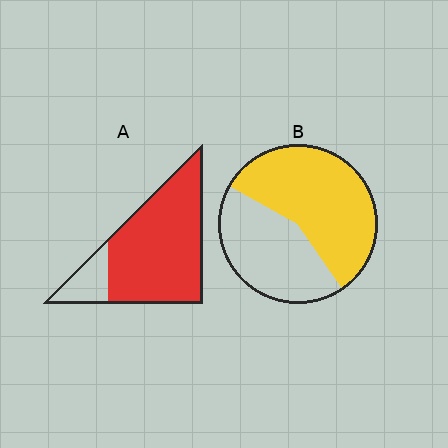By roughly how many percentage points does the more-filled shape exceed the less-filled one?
By roughly 25 percentage points (A over B).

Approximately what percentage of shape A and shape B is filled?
A is approximately 85% and B is approximately 60%.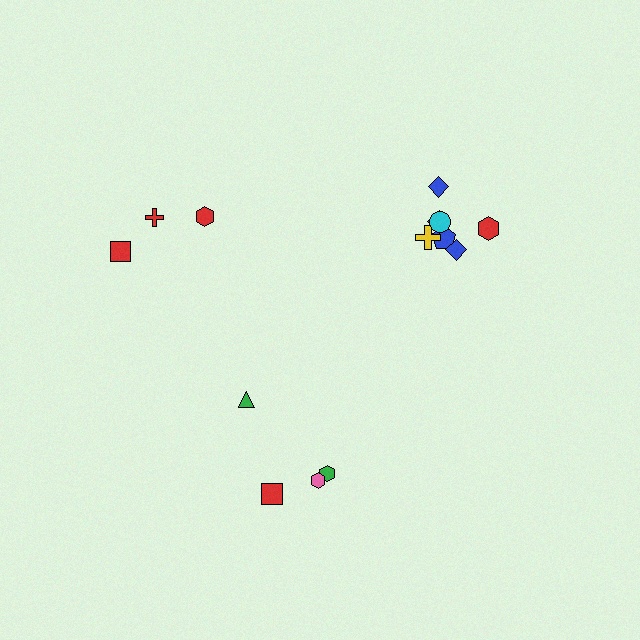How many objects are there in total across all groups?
There are 14 objects.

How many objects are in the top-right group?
There are 7 objects.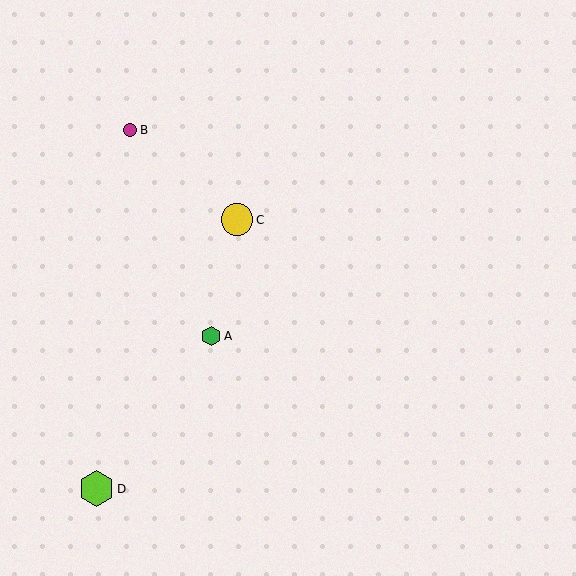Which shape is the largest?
The lime hexagon (labeled D) is the largest.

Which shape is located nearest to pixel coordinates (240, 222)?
The yellow circle (labeled C) at (237, 220) is nearest to that location.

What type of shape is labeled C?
Shape C is a yellow circle.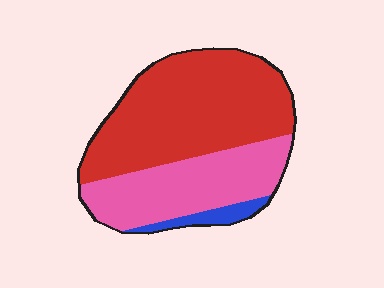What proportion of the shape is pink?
Pink covers 35% of the shape.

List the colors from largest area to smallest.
From largest to smallest: red, pink, blue.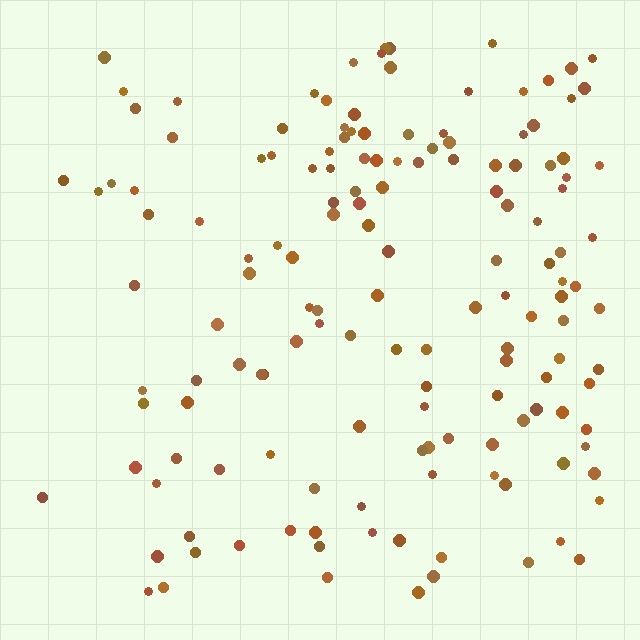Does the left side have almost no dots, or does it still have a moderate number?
Still a moderate number, just noticeably fewer than the right.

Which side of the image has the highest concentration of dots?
The right.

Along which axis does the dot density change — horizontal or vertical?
Horizontal.